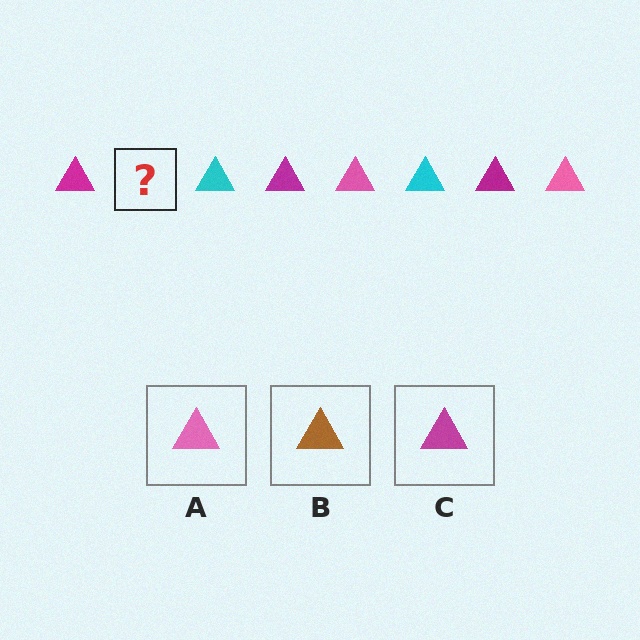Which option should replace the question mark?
Option A.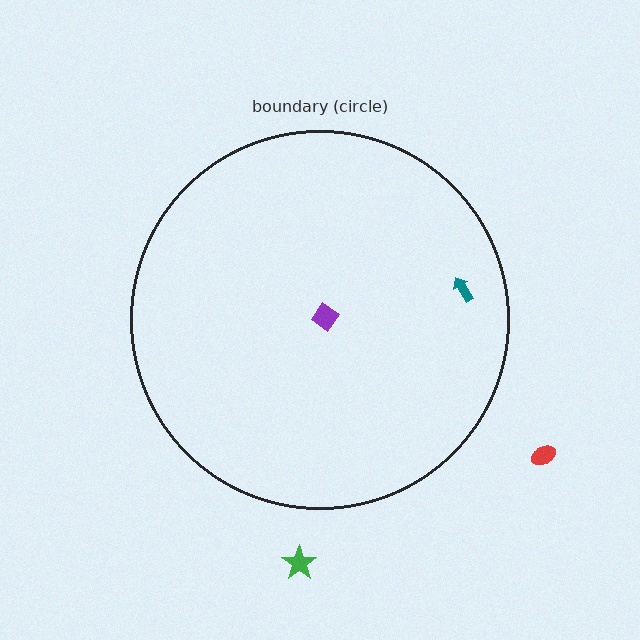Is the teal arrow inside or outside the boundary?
Inside.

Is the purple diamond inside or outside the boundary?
Inside.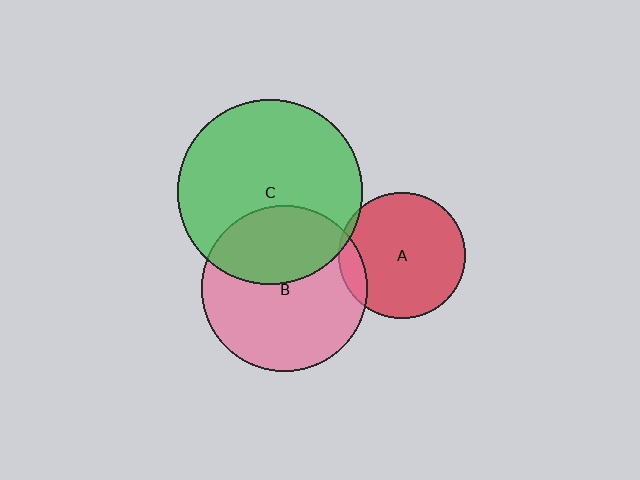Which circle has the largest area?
Circle C (green).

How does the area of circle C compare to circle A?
Approximately 2.1 times.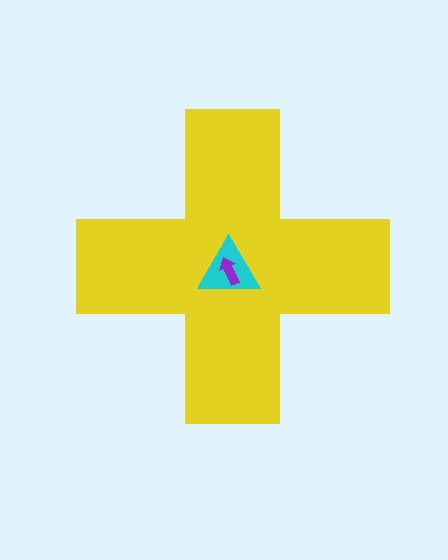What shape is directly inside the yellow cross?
The cyan triangle.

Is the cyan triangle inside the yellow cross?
Yes.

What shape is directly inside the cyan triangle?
The purple arrow.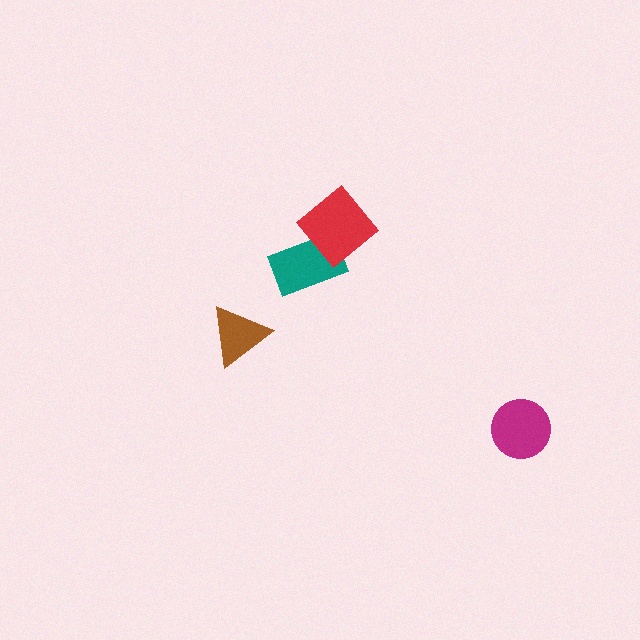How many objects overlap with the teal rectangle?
1 object overlaps with the teal rectangle.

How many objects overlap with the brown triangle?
0 objects overlap with the brown triangle.